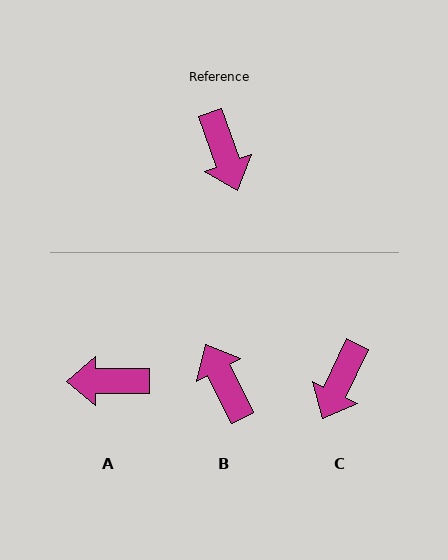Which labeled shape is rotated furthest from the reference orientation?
B, about 173 degrees away.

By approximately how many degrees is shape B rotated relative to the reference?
Approximately 173 degrees clockwise.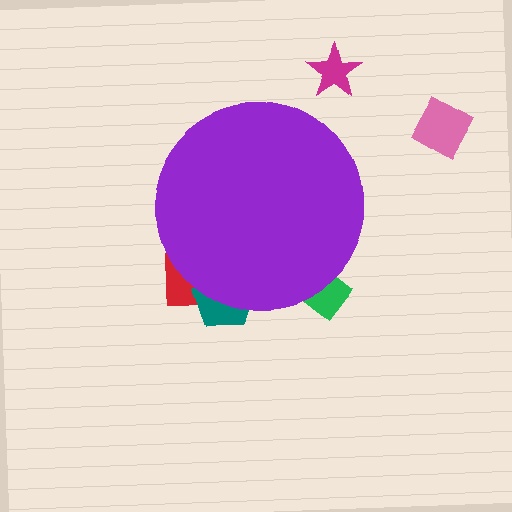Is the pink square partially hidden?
No, the pink square is fully visible.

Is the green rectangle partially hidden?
Yes, the green rectangle is partially hidden behind the purple circle.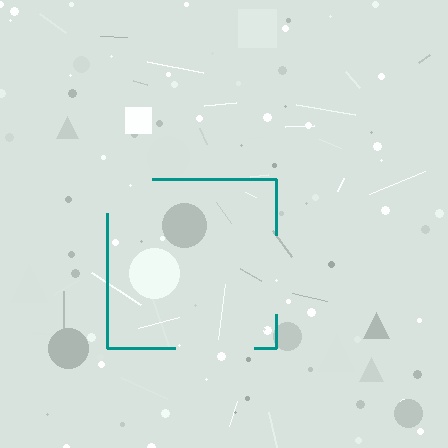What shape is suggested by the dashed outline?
The dashed outline suggests a square.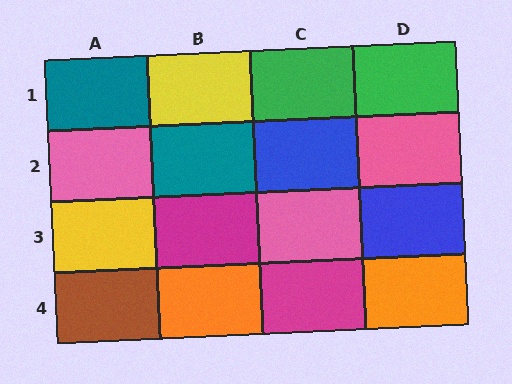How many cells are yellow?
2 cells are yellow.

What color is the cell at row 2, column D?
Pink.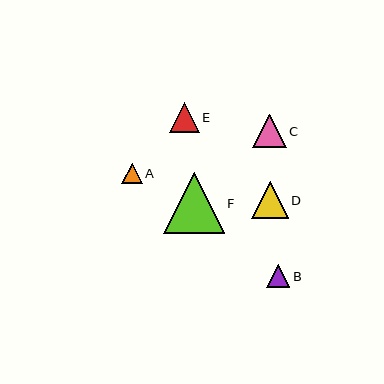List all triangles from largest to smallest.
From largest to smallest: F, D, C, E, B, A.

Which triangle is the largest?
Triangle F is the largest with a size of approximately 61 pixels.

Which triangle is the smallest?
Triangle A is the smallest with a size of approximately 21 pixels.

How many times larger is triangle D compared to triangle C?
Triangle D is approximately 1.1 times the size of triangle C.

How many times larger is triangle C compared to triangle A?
Triangle C is approximately 1.6 times the size of triangle A.